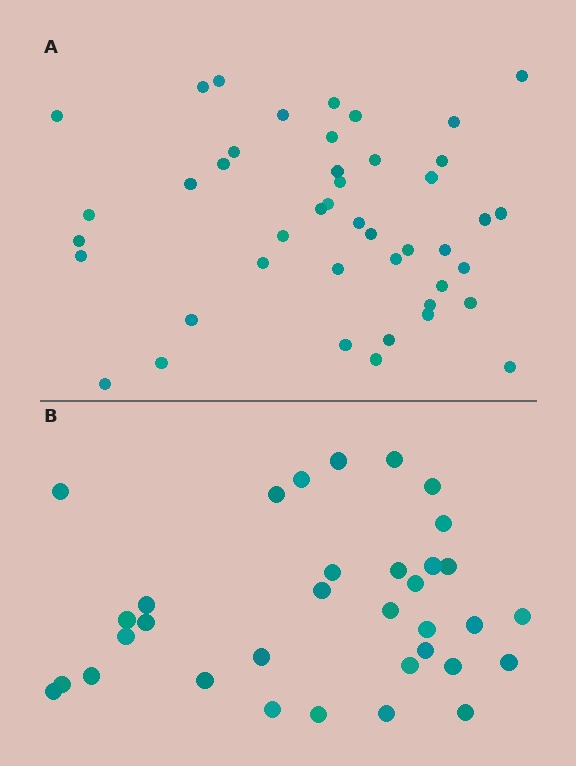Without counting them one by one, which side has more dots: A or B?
Region A (the top region) has more dots.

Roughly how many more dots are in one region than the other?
Region A has roughly 10 or so more dots than region B.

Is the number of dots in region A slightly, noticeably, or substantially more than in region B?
Region A has noticeably more, but not dramatically so. The ratio is roughly 1.3 to 1.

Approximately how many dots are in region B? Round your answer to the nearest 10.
About 30 dots. (The exact count is 34, which rounds to 30.)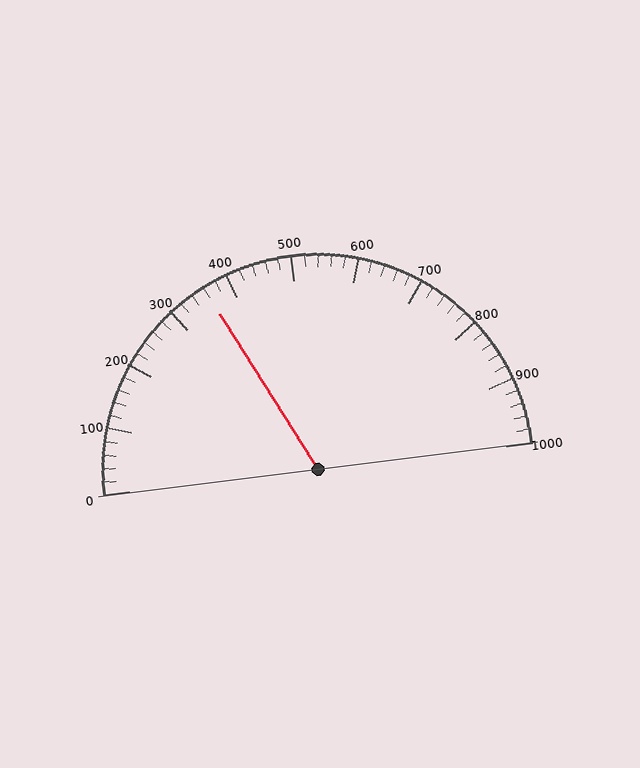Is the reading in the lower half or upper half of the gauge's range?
The reading is in the lower half of the range (0 to 1000).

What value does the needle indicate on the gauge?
The needle indicates approximately 360.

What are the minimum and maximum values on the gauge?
The gauge ranges from 0 to 1000.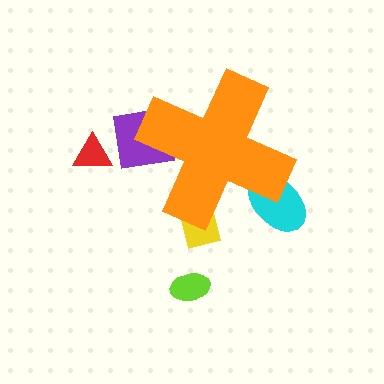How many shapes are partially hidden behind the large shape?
3 shapes are partially hidden.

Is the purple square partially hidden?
Yes, the purple square is partially hidden behind the orange cross.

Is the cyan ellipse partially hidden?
Yes, the cyan ellipse is partially hidden behind the orange cross.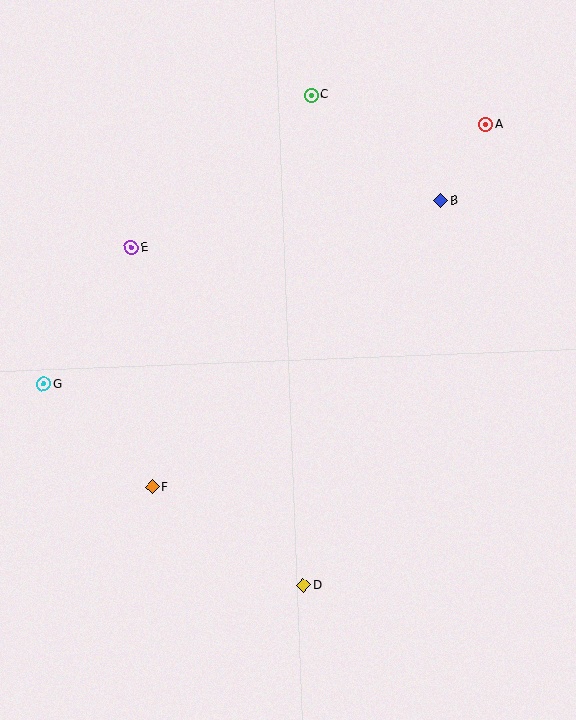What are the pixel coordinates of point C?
Point C is at (311, 95).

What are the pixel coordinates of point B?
Point B is at (441, 201).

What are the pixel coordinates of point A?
Point A is at (486, 124).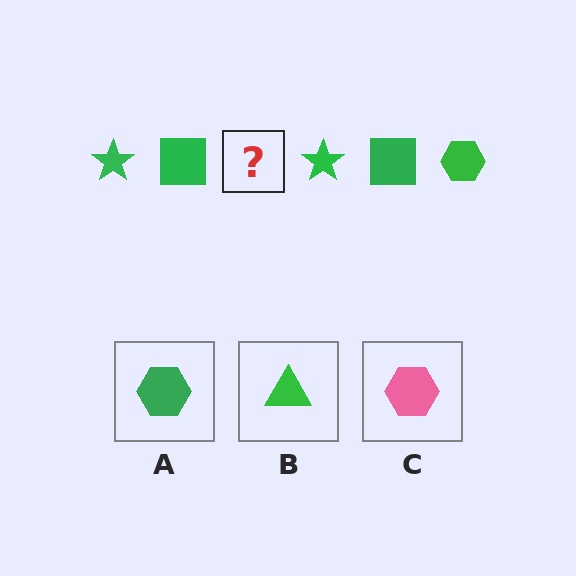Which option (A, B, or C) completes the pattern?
A.